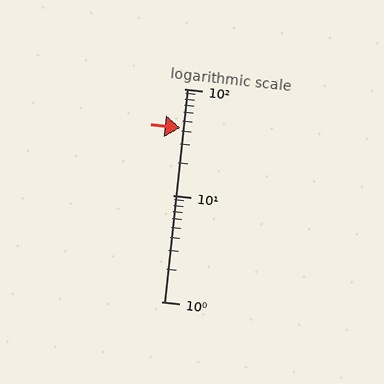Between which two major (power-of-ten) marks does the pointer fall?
The pointer is between 10 and 100.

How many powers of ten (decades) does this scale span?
The scale spans 2 decades, from 1 to 100.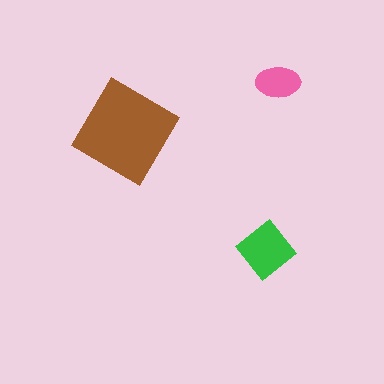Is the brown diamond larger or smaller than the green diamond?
Larger.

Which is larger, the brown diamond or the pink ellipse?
The brown diamond.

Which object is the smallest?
The pink ellipse.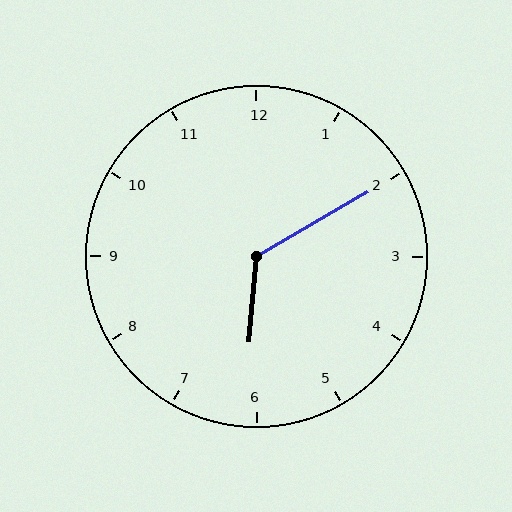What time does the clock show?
6:10.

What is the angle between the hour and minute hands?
Approximately 125 degrees.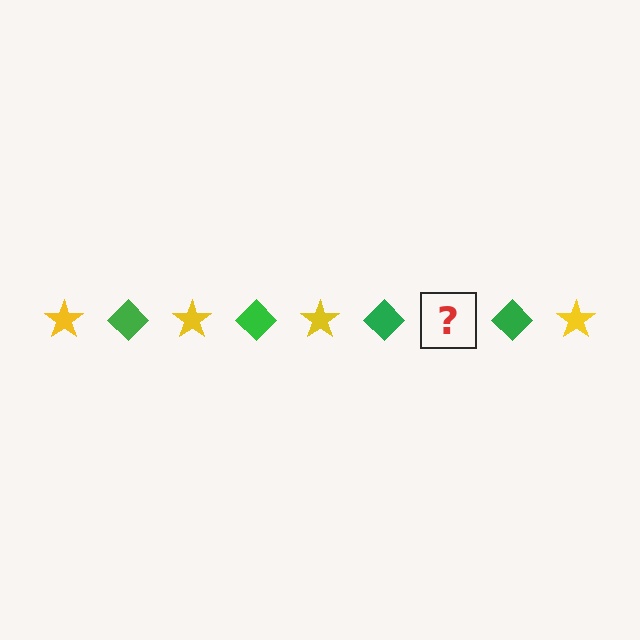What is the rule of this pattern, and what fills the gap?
The rule is that the pattern alternates between yellow star and green diamond. The gap should be filled with a yellow star.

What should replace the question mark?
The question mark should be replaced with a yellow star.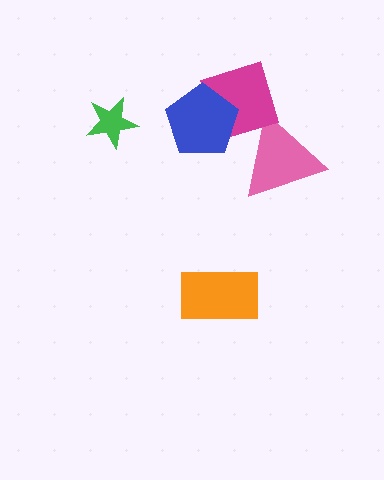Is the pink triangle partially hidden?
Yes, it is partially covered by another shape.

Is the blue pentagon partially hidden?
No, no other shape covers it.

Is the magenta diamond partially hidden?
Yes, it is partially covered by another shape.